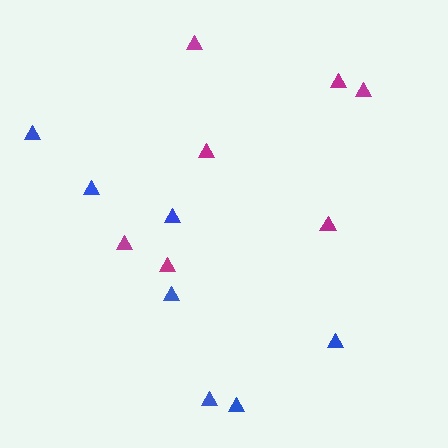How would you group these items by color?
There are 2 groups: one group of magenta triangles (7) and one group of blue triangles (7).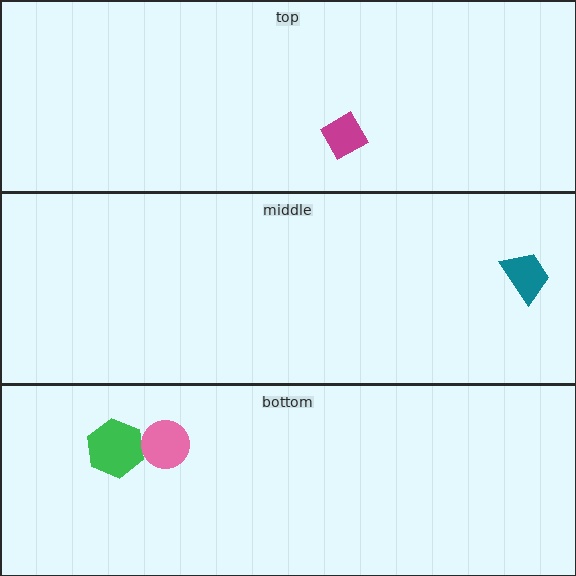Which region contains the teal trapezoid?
The middle region.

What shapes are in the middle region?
The teal trapezoid.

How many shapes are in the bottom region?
2.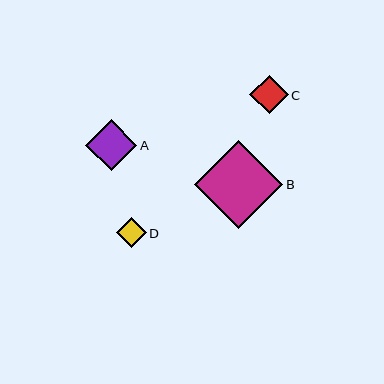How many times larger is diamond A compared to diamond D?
Diamond A is approximately 1.7 times the size of diamond D.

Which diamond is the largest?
Diamond B is the largest with a size of approximately 88 pixels.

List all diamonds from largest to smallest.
From largest to smallest: B, A, C, D.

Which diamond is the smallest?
Diamond D is the smallest with a size of approximately 30 pixels.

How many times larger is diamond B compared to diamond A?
Diamond B is approximately 1.7 times the size of diamond A.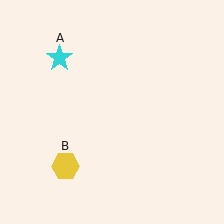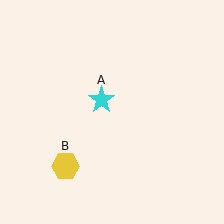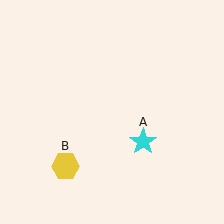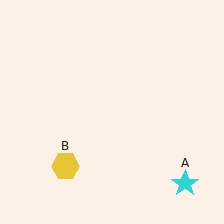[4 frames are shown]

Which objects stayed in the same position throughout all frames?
Yellow hexagon (object B) remained stationary.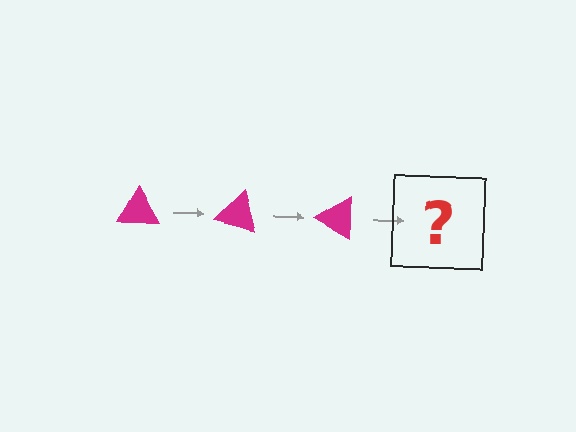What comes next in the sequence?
The next element should be a magenta triangle rotated 45 degrees.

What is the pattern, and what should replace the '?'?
The pattern is that the triangle rotates 15 degrees each step. The '?' should be a magenta triangle rotated 45 degrees.